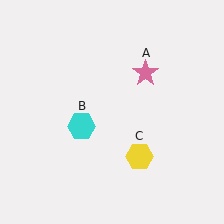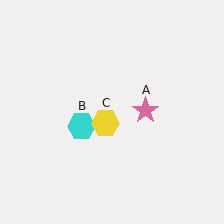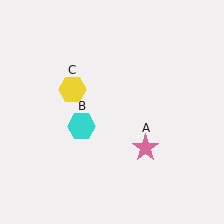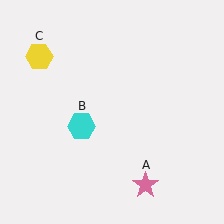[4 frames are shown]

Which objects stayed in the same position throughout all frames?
Cyan hexagon (object B) remained stationary.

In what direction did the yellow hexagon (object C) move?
The yellow hexagon (object C) moved up and to the left.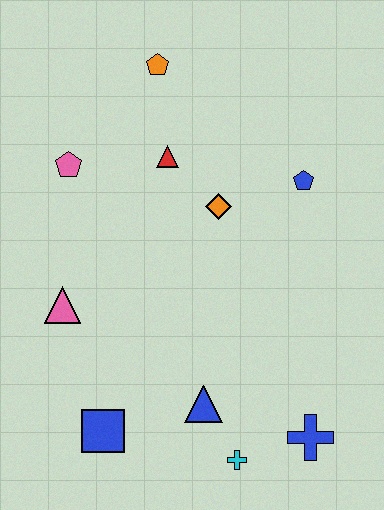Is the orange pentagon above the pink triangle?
Yes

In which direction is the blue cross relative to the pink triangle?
The blue cross is to the right of the pink triangle.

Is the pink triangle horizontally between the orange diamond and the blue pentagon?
No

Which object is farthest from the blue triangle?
The orange pentagon is farthest from the blue triangle.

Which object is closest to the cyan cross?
The blue triangle is closest to the cyan cross.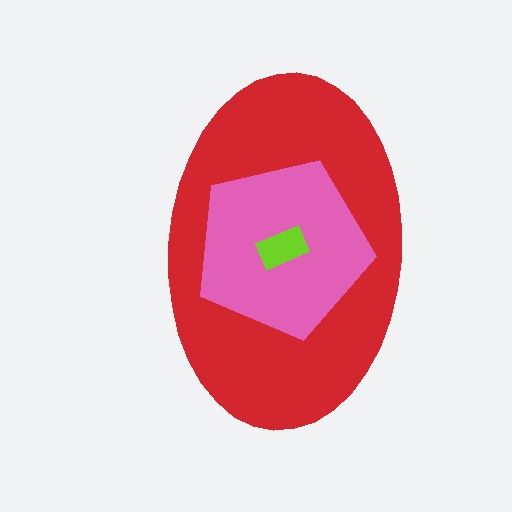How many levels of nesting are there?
3.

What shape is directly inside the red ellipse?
The pink pentagon.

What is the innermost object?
The lime rectangle.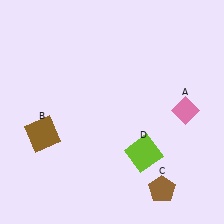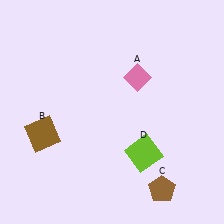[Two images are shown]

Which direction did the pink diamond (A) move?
The pink diamond (A) moved left.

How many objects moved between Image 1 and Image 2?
1 object moved between the two images.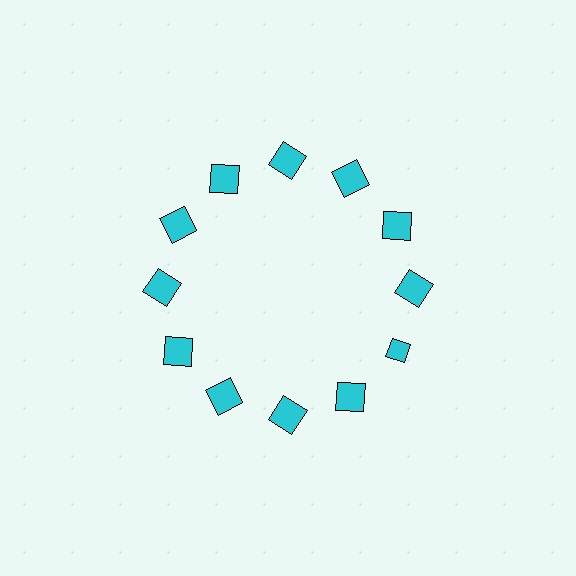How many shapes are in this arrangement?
There are 12 shapes arranged in a ring pattern.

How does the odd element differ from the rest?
It has a different shape: diamond instead of square.